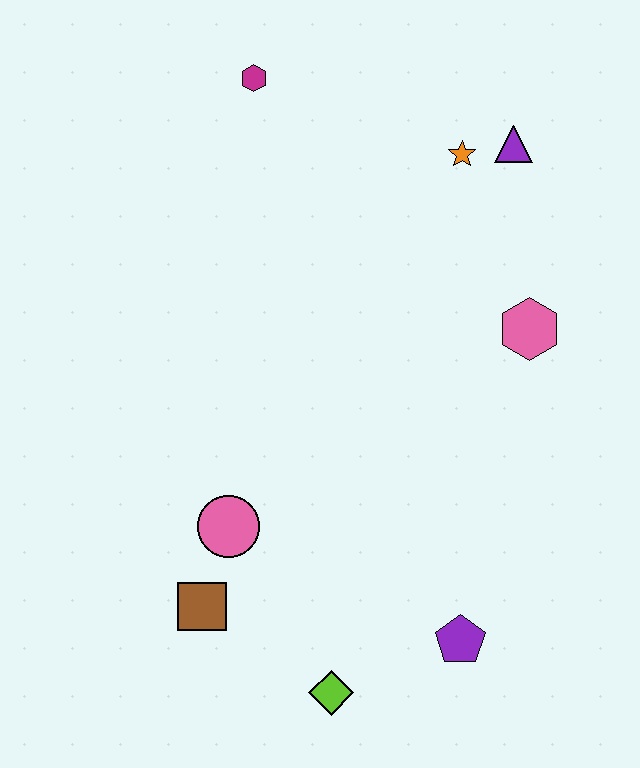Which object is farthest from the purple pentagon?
The magenta hexagon is farthest from the purple pentagon.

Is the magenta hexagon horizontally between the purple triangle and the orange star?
No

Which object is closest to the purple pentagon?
The lime diamond is closest to the purple pentagon.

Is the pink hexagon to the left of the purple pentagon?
No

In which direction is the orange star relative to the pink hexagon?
The orange star is above the pink hexagon.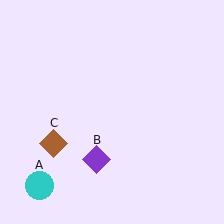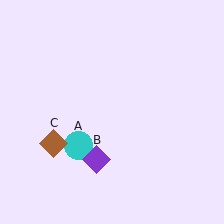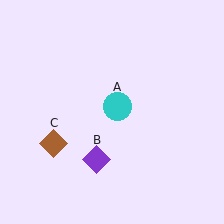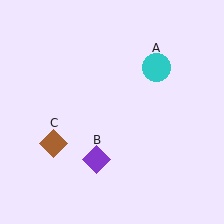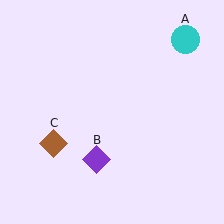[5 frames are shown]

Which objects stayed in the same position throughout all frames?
Purple diamond (object B) and brown diamond (object C) remained stationary.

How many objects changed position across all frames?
1 object changed position: cyan circle (object A).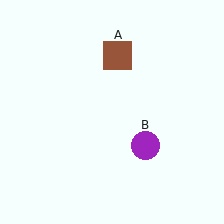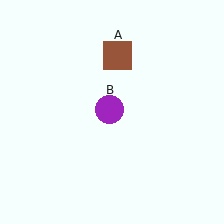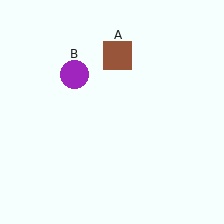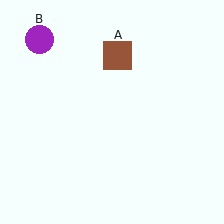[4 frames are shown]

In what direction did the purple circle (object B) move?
The purple circle (object B) moved up and to the left.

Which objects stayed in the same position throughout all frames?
Brown square (object A) remained stationary.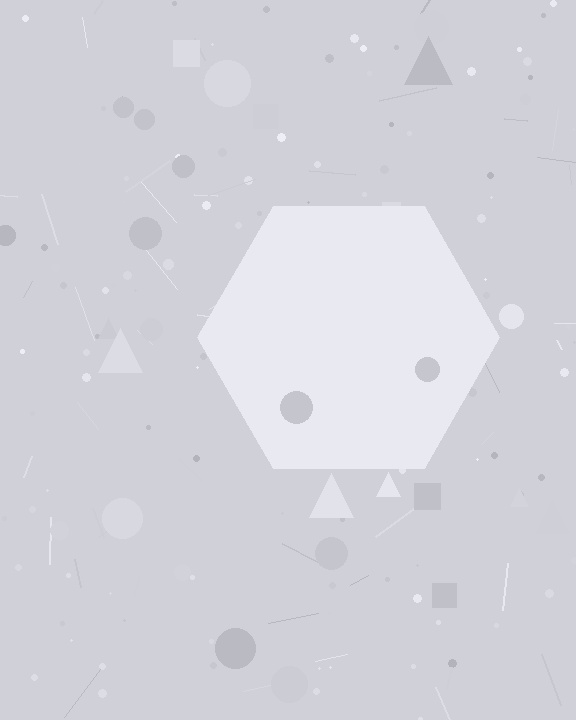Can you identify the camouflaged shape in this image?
The camouflaged shape is a hexagon.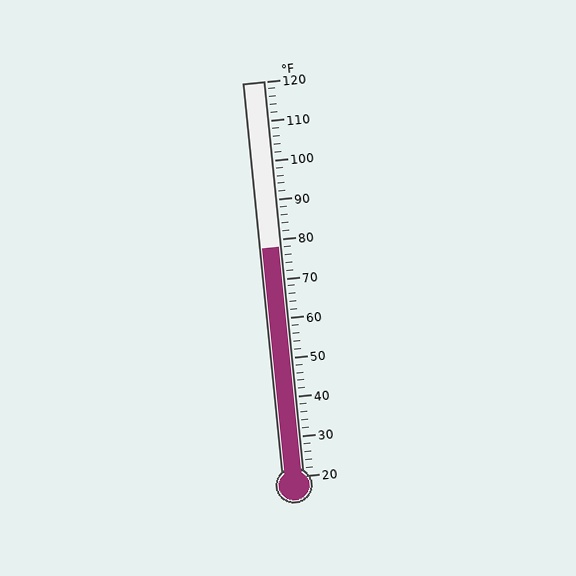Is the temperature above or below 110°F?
The temperature is below 110°F.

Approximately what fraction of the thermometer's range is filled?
The thermometer is filled to approximately 60% of its range.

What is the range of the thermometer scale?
The thermometer scale ranges from 20°F to 120°F.